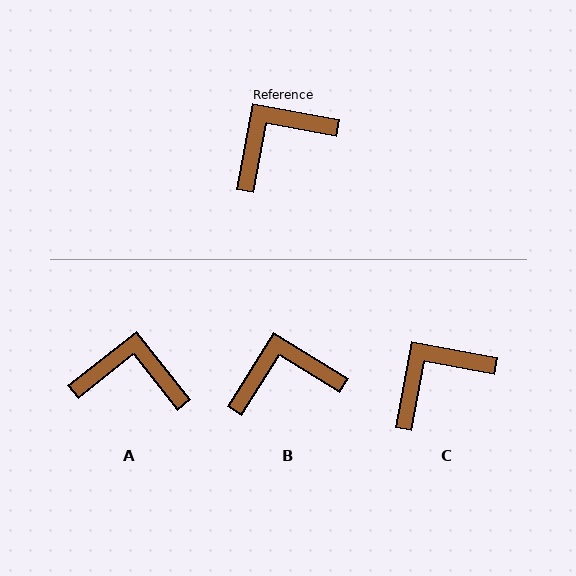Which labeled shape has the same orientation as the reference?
C.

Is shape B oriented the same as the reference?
No, it is off by about 21 degrees.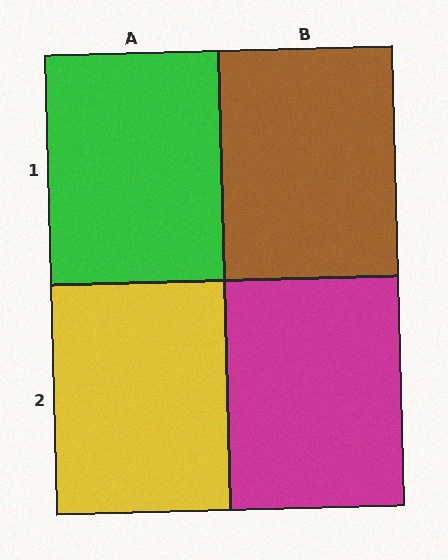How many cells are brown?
1 cell is brown.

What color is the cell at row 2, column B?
Magenta.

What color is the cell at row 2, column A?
Yellow.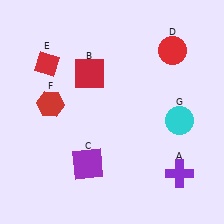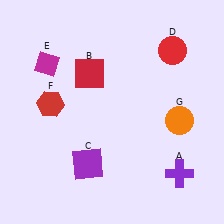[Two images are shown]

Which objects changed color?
E changed from red to magenta. G changed from cyan to orange.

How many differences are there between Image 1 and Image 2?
There are 2 differences between the two images.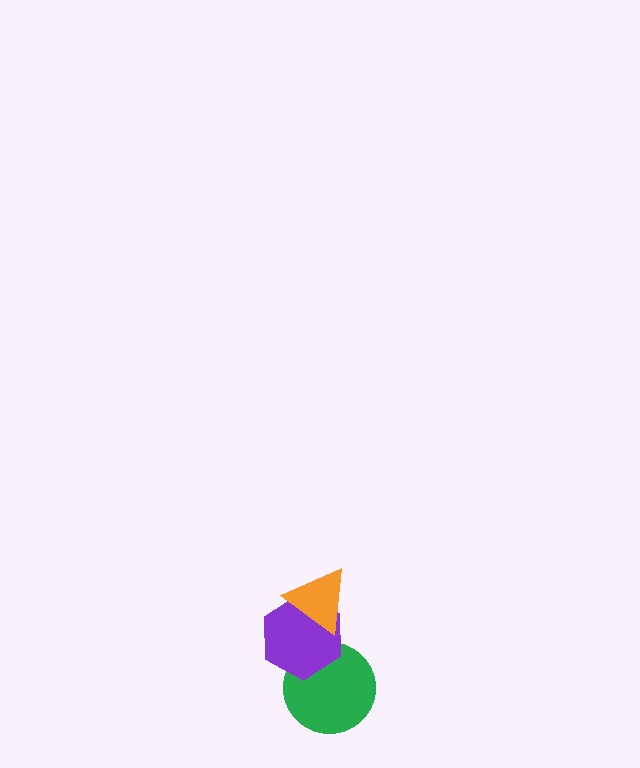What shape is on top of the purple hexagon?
The orange triangle is on top of the purple hexagon.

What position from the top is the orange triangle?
The orange triangle is 1st from the top.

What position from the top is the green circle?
The green circle is 3rd from the top.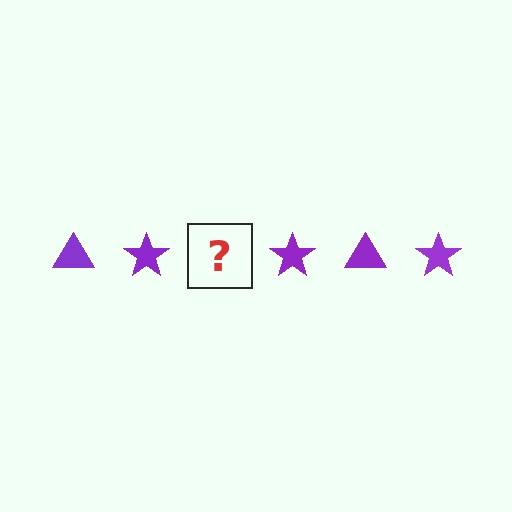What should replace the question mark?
The question mark should be replaced with a purple triangle.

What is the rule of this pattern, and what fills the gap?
The rule is that the pattern cycles through triangle, star shapes in purple. The gap should be filled with a purple triangle.